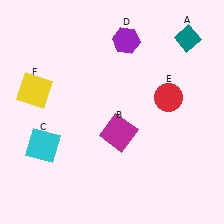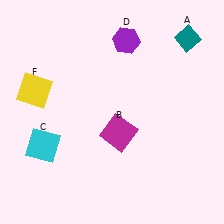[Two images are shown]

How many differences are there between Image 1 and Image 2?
There is 1 difference between the two images.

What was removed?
The red circle (E) was removed in Image 2.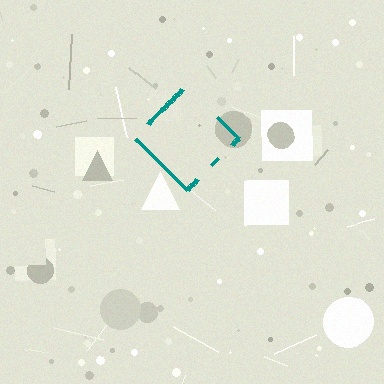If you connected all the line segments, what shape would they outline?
They would outline a diamond.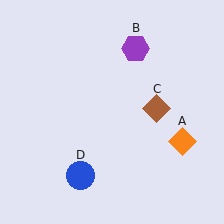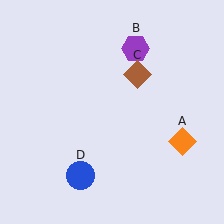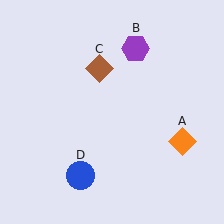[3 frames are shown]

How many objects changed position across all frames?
1 object changed position: brown diamond (object C).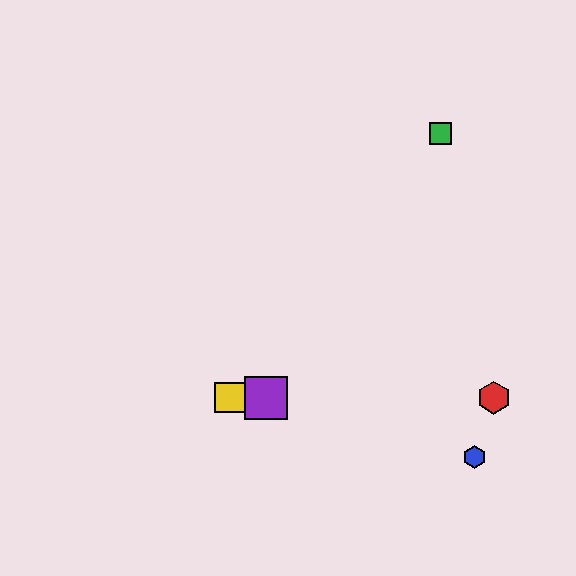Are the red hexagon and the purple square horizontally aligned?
Yes, both are at y≈398.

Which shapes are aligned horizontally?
The red hexagon, the yellow square, the purple square are aligned horizontally.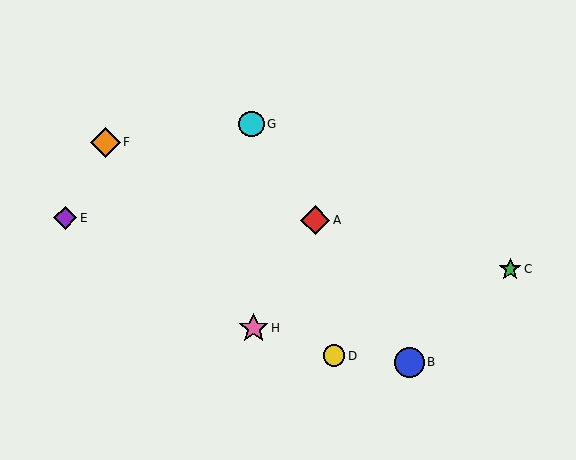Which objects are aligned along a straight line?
Objects A, B, G are aligned along a straight line.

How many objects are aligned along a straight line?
3 objects (A, B, G) are aligned along a straight line.